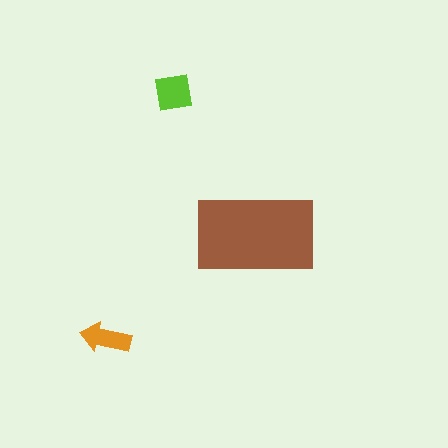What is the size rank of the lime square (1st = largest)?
2nd.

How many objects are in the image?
There are 3 objects in the image.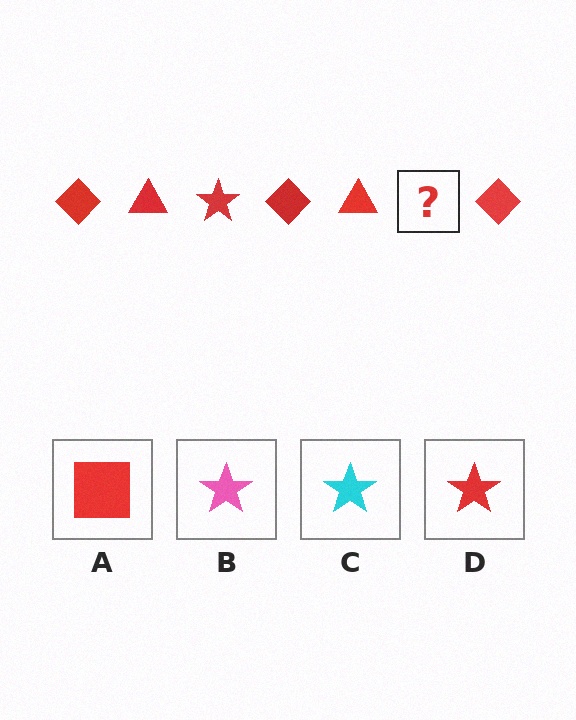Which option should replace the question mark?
Option D.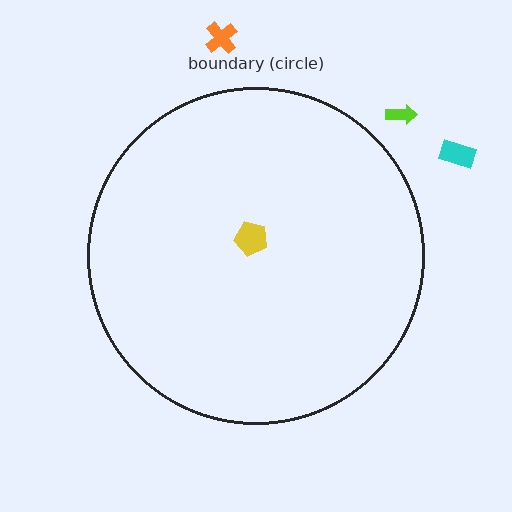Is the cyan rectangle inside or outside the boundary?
Outside.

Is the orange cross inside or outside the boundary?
Outside.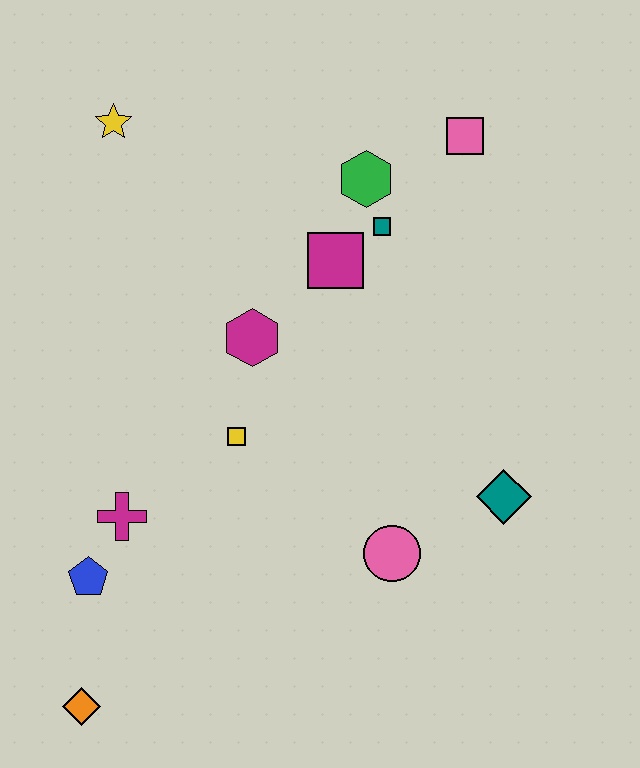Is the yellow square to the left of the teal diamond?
Yes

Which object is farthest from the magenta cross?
The pink square is farthest from the magenta cross.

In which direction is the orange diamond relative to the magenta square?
The orange diamond is below the magenta square.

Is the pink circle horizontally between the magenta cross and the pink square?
Yes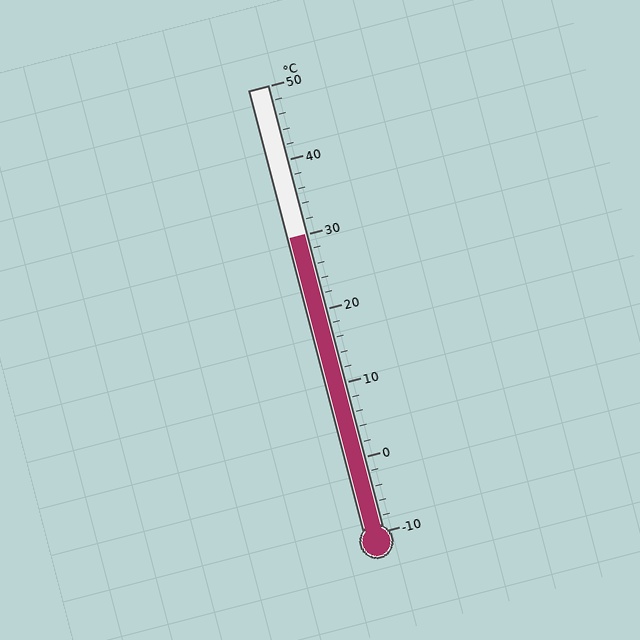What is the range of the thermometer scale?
The thermometer scale ranges from -10°C to 50°C.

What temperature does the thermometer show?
The thermometer shows approximately 30°C.